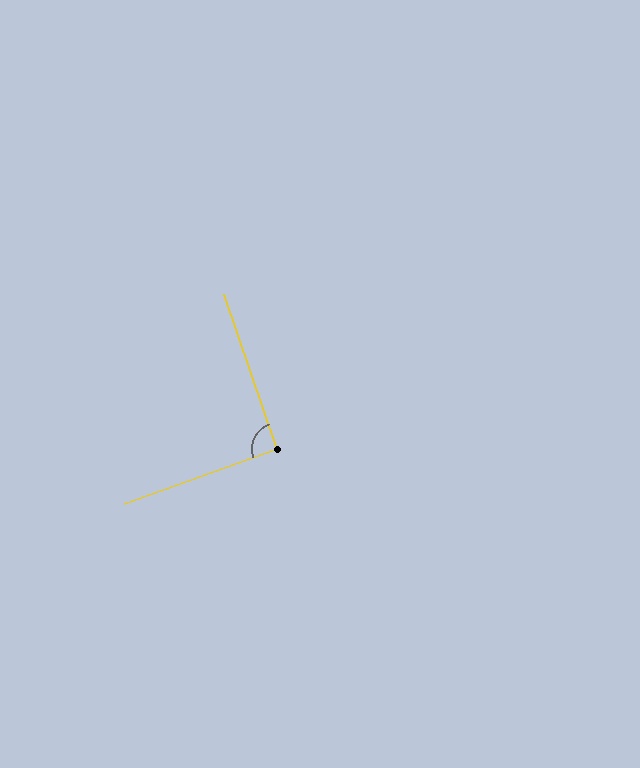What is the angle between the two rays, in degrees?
Approximately 91 degrees.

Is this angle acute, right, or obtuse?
It is approximately a right angle.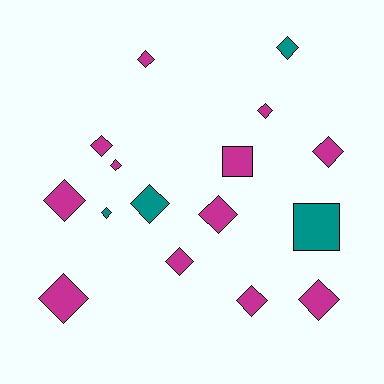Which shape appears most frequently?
Diamond, with 14 objects.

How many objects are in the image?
There are 16 objects.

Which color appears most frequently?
Magenta, with 12 objects.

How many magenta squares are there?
There is 1 magenta square.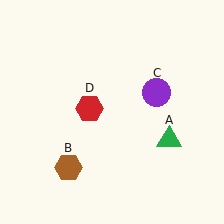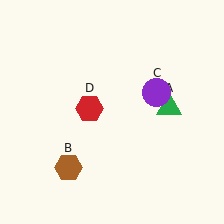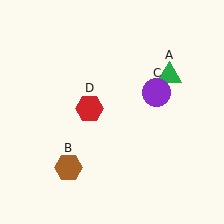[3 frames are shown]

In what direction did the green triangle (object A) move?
The green triangle (object A) moved up.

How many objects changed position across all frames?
1 object changed position: green triangle (object A).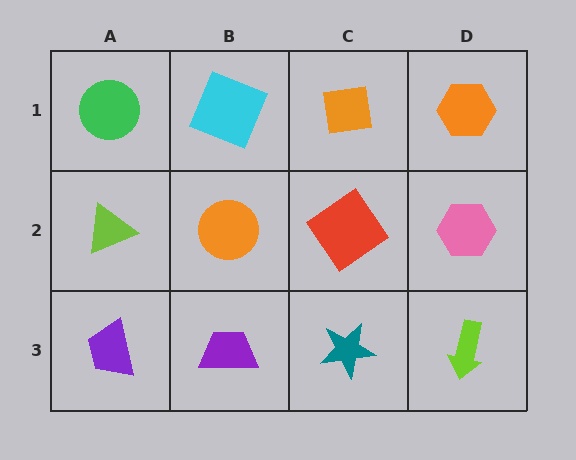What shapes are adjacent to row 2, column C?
An orange square (row 1, column C), a teal star (row 3, column C), an orange circle (row 2, column B), a pink hexagon (row 2, column D).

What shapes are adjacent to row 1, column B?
An orange circle (row 2, column B), a green circle (row 1, column A), an orange square (row 1, column C).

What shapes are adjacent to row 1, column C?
A red diamond (row 2, column C), a cyan square (row 1, column B), an orange hexagon (row 1, column D).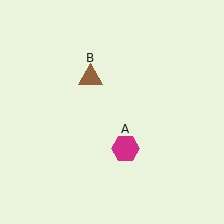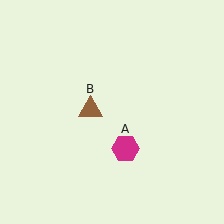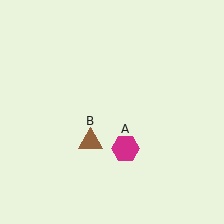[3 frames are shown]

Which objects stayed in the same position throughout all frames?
Magenta hexagon (object A) remained stationary.